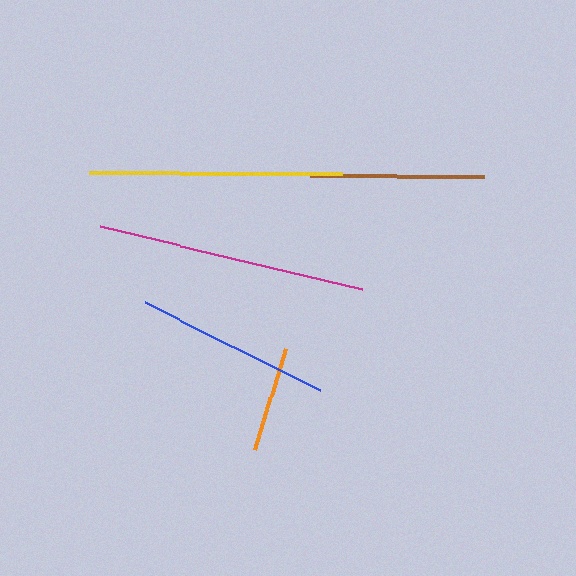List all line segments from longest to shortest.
From longest to shortest: magenta, yellow, blue, brown, orange.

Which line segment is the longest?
The magenta line is the longest at approximately 269 pixels.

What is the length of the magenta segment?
The magenta segment is approximately 269 pixels long.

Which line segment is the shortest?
The orange line is the shortest at approximately 105 pixels.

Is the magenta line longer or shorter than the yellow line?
The magenta line is longer than the yellow line.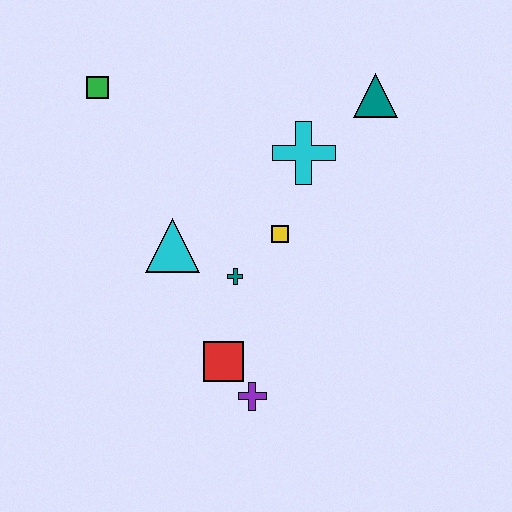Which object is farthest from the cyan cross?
The purple cross is farthest from the cyan cross.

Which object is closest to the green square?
The cyan triangle is closest to the green square.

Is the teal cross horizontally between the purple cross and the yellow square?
No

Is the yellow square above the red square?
Yes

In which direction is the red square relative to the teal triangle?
The red square is below the teal triangle.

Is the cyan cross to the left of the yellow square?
No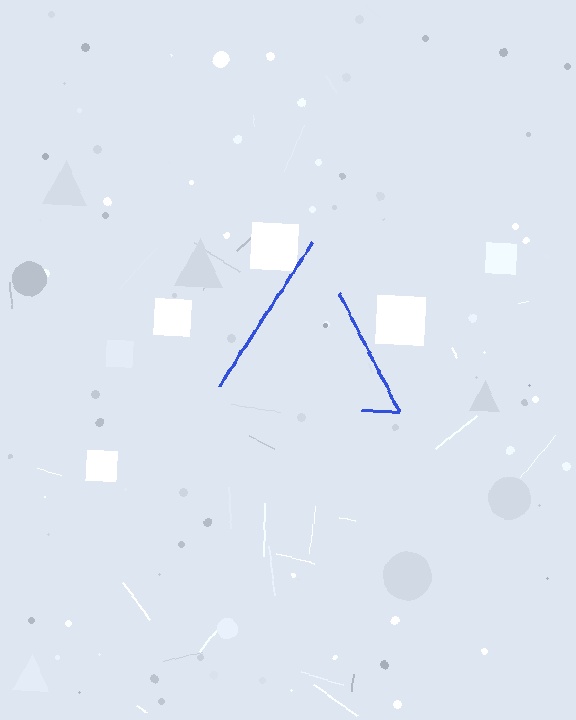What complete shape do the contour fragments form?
The contour fragments form a triangle.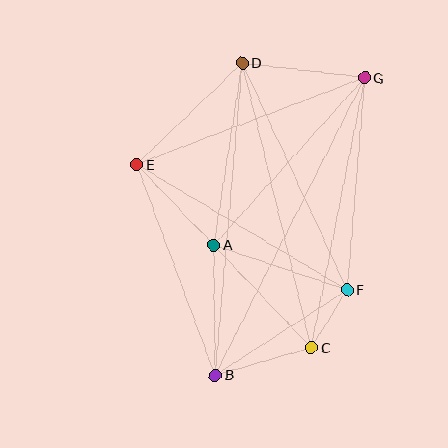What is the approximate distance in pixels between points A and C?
The distance between A and C is approximately 142 pixels.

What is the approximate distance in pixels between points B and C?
The distance between B and C is approximately 100 pixels.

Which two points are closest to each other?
Points C and F are closest to each other.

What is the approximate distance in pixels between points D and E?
The distance between D and E is approximately 146 pixels.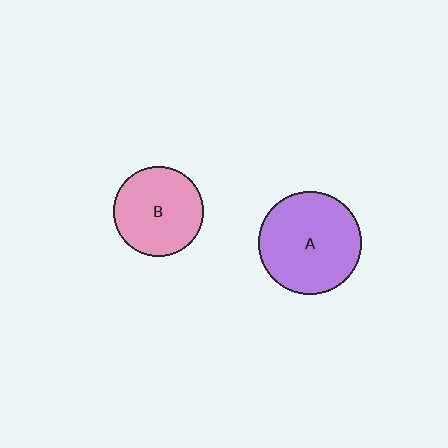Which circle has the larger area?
Circle A (purple).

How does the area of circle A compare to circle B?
Approximately 1.3 times.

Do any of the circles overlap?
No, none of the circles overlap.